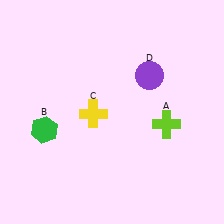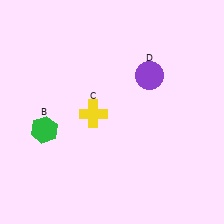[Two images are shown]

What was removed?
The lime cross (A) was removed in Image 2.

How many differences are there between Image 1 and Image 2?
There is 1 difference between the two images.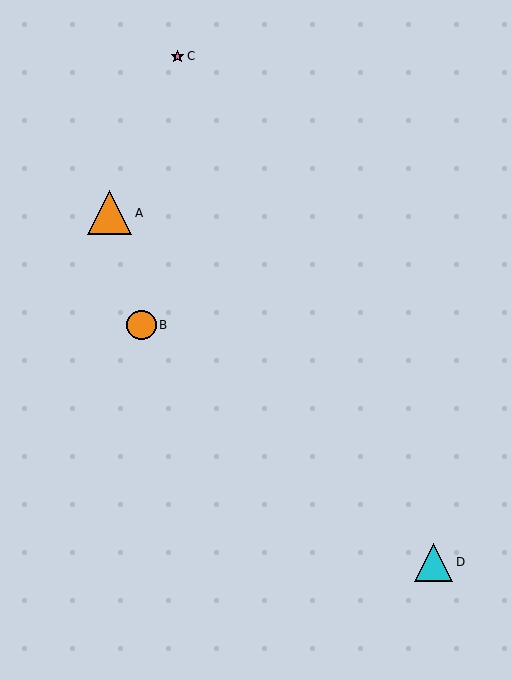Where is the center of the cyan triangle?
The center of the cyan triangle is at (434, 562).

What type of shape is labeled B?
Shape B is an orange circle.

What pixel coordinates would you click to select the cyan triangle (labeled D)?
Click at (434, 562) to select the cyan triangle D.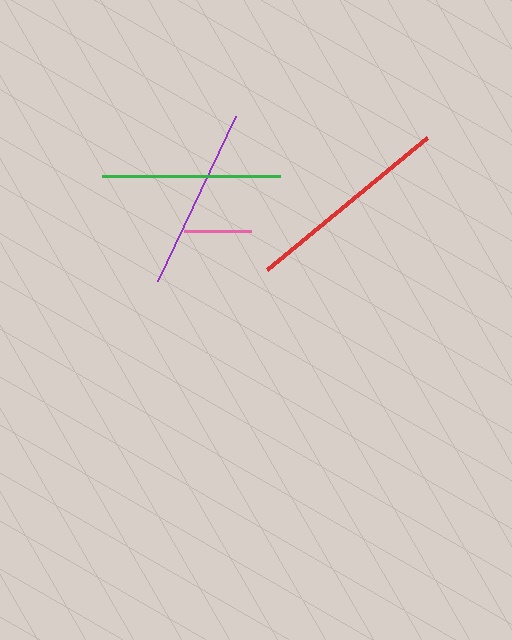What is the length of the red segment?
The red segment is approximately 208 pixels long.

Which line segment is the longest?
The red line is the longest at approximately 208 pixels.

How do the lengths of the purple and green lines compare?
The purple and green lines are approximately the same length.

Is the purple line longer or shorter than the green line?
The purple line is longer than the green line.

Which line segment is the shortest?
The pink line is the shortest at approximately 67 pixels.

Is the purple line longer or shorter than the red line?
The red line is longer than the purple line.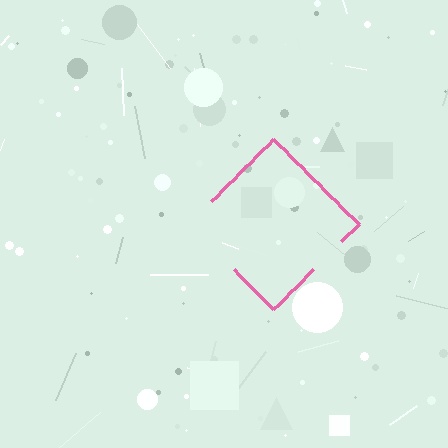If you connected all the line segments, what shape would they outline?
They would outline a diamond.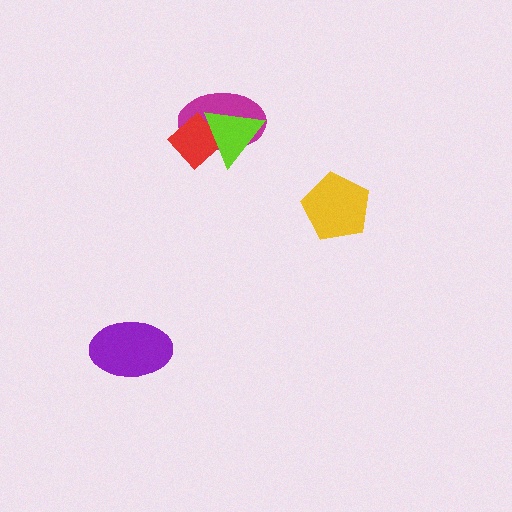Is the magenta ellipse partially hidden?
Yes, it is partially covered by another shape.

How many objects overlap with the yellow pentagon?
0 objects overlap with the yellow pentagon.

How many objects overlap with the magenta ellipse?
2 objects overlap with the magenta ellipse.